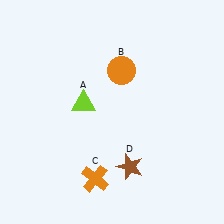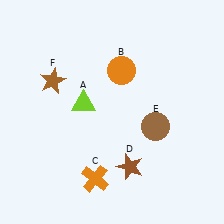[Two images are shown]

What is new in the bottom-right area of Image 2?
A brown circle (E) was added in the bottom-right area of Image 2.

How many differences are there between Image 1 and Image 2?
There are 2 differences between the two images.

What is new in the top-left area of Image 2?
A brown star (F) was added in the top-left area of Image 2.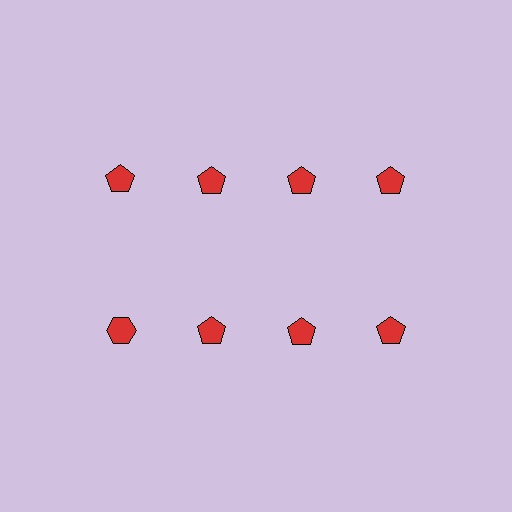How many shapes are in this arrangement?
There are 8 shapes arranged in a grid pattern.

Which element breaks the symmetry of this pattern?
The red hexagon in the second row, leftmost column breaks the symmetry. All other shapes are red pentagons.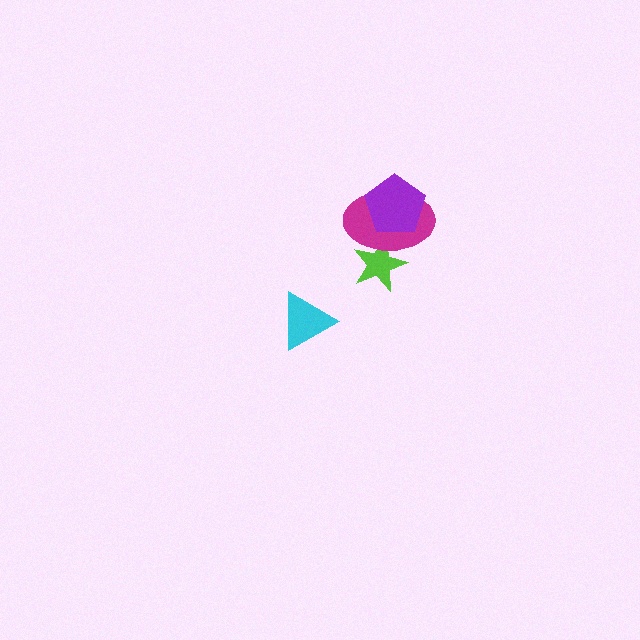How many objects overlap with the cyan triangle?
0 objects overlap with the cyan triangle.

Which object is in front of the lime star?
The magenta ellipse is in front of the lime star.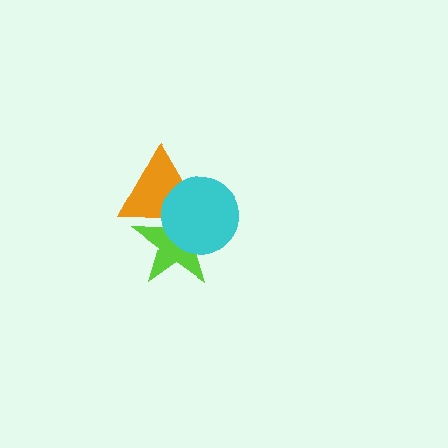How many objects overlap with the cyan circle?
2 objects overlap with the cyan circle.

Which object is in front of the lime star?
The cyan circle is in front of the lime star.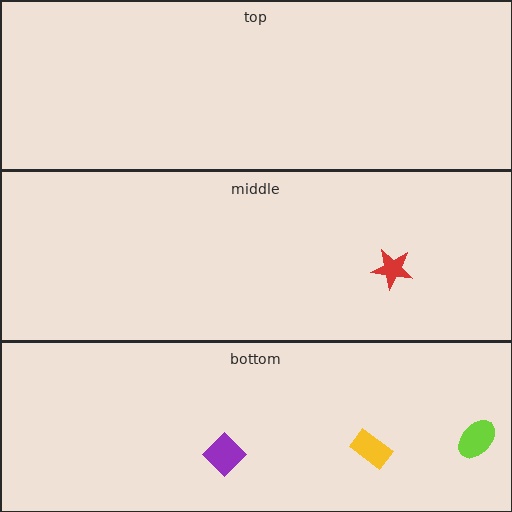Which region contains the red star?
The middle region.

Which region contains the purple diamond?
The bottom region.